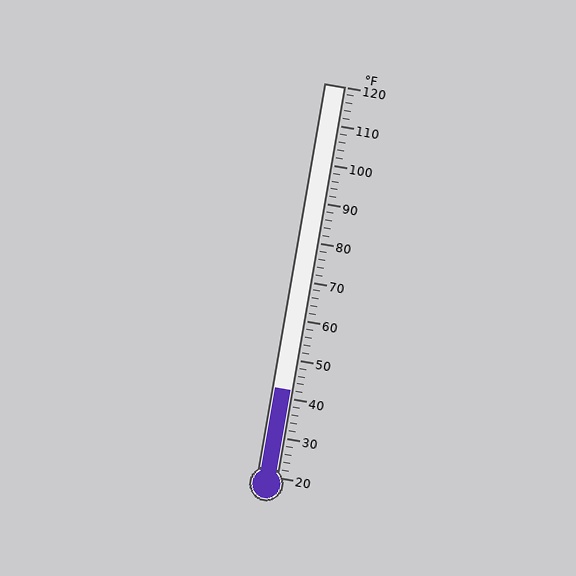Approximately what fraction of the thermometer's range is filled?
The thermometer is filled to approximately 20% of its range.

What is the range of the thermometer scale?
The thermometer scale ranges from 20°F to 120°F.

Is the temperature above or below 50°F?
The temperature is below 50°F.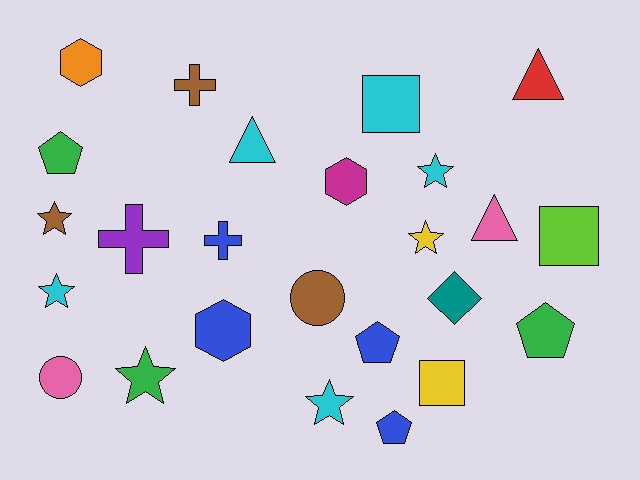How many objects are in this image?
There are 25 objects.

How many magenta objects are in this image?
There is 1 magenta object.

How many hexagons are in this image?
There are 3 hexagons.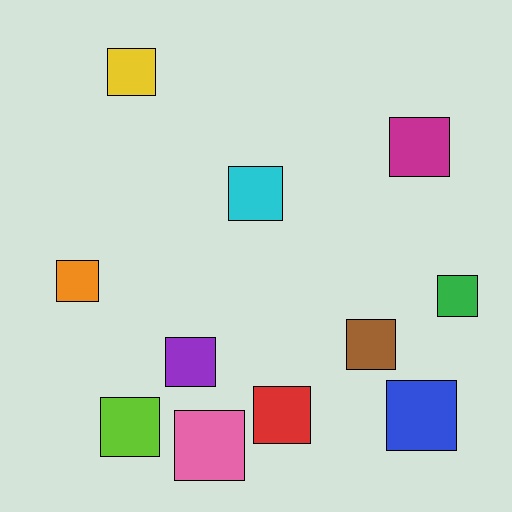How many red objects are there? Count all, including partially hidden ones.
There is 1 red object.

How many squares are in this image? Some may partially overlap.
There are 11 squares.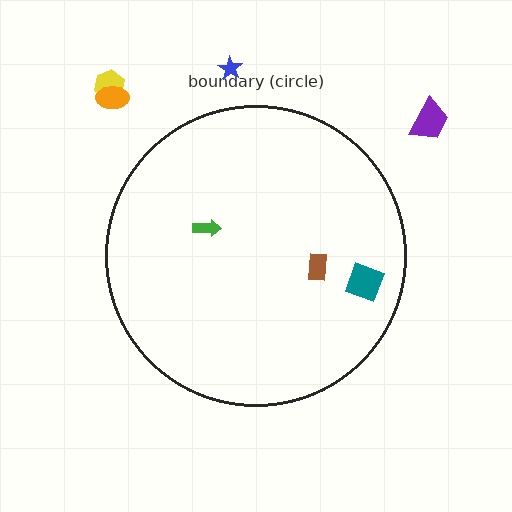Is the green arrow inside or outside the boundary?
Inside.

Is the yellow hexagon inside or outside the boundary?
Outside.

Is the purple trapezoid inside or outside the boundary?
Outside.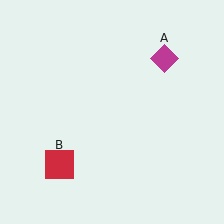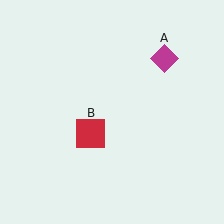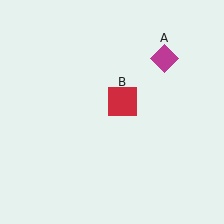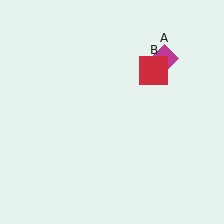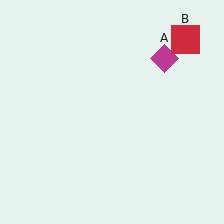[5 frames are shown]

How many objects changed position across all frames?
1 object changed position: red square (object B).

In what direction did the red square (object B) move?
The red square (object B) moved up and to the right.